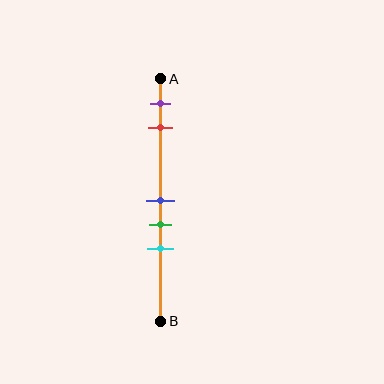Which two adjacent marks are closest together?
The blue and green marks are the closest adjacent pair.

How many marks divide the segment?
There are 5 marks dividing the segment.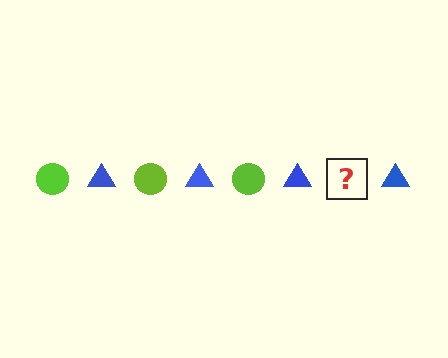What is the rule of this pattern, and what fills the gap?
The rule is that the pattern alternates between lime circle and blue triangle. The gap should be filled with a lime circle.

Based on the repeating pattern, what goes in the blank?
The blank should be a lime circle.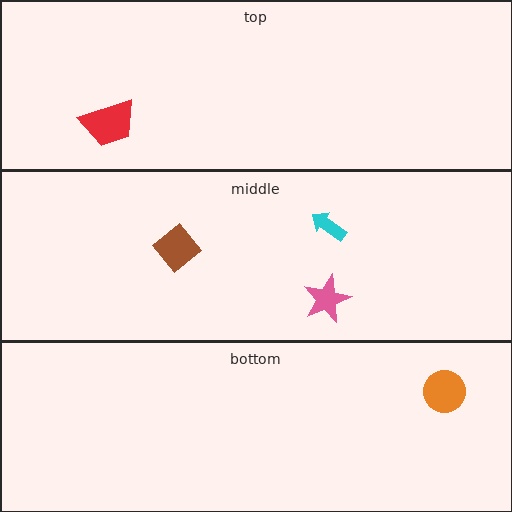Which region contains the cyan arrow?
The middle region.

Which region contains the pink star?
The middle region.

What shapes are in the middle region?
The pink star, the cyan arrow, the brown diamond.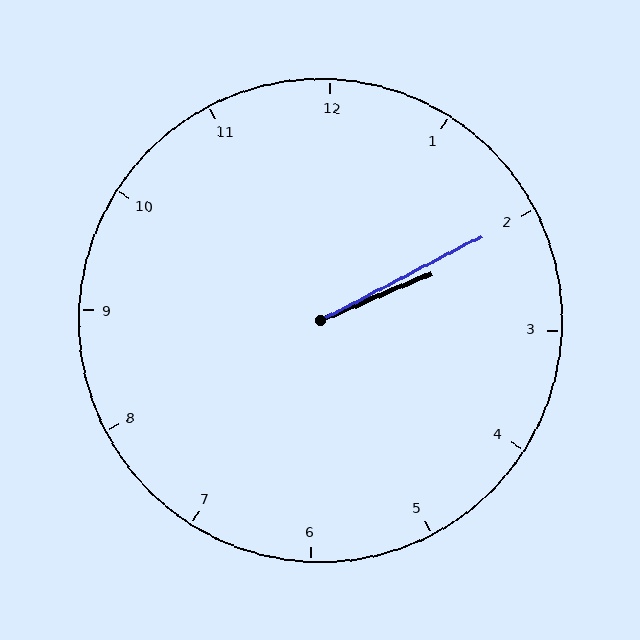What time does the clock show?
2:10.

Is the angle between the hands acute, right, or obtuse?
It is acute.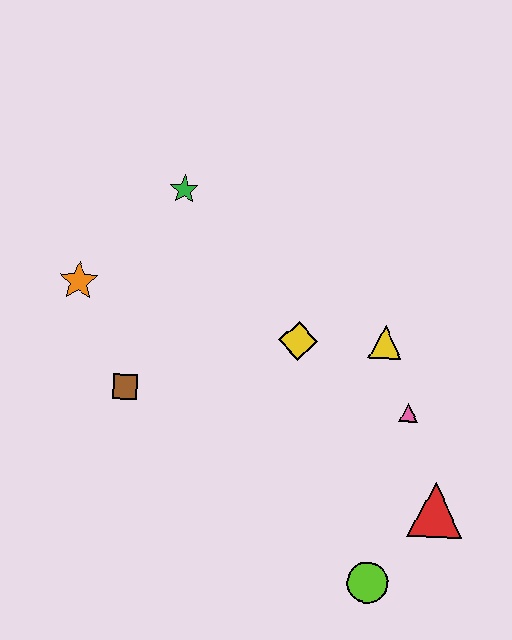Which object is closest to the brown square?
The orange star is closest to the brown square.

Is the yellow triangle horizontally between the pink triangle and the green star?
Yes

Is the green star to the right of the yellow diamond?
No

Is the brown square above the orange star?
No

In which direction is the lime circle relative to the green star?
The lime circle is below the green star.